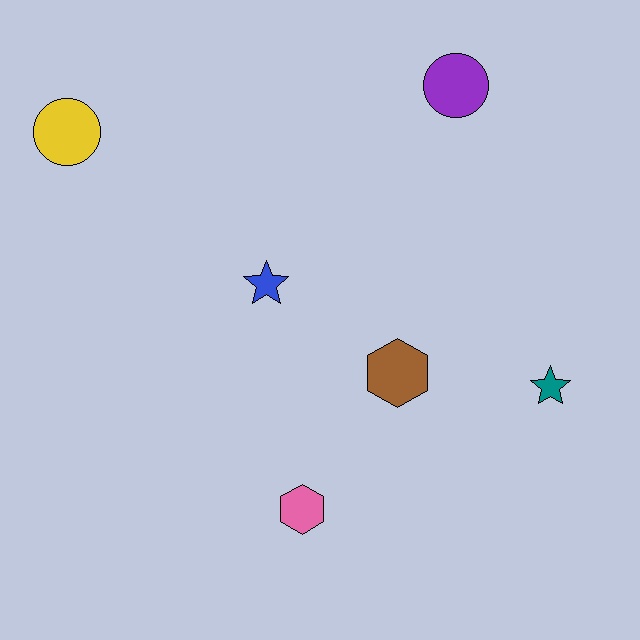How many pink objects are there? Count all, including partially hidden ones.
There is 1 pink object.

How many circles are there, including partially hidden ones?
There are 2 circles.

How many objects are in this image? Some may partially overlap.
There are 6 objects.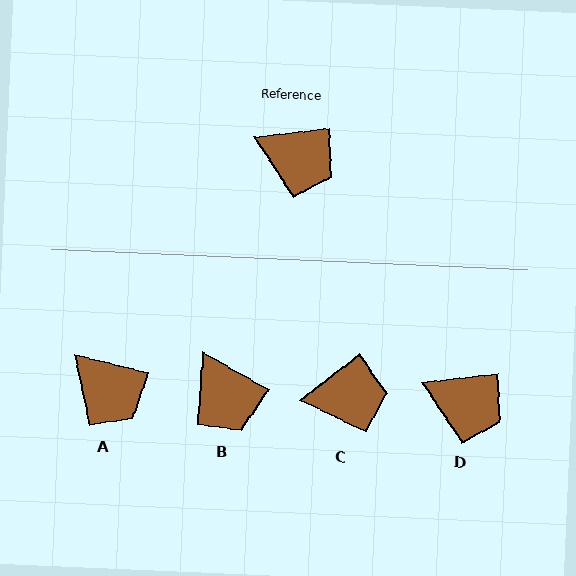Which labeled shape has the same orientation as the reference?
D.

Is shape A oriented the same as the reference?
No, it is off by about 20 degrees.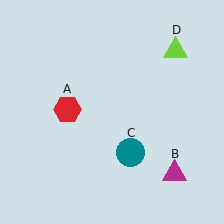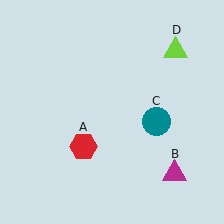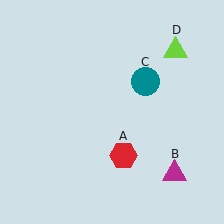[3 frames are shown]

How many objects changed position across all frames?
2 objects changed position: red hexagon (object A), teal circle (object C).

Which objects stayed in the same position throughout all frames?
Magenta triangle (object B) and lime triangle (object D) remained stationary.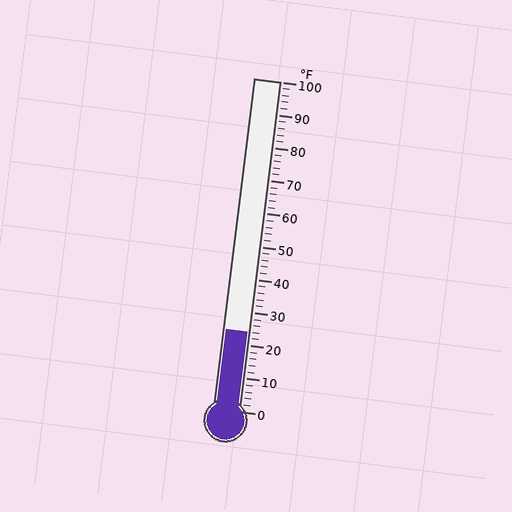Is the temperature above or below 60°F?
The temperature is below 60°F.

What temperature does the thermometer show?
The thermometer shows approximately 24°F.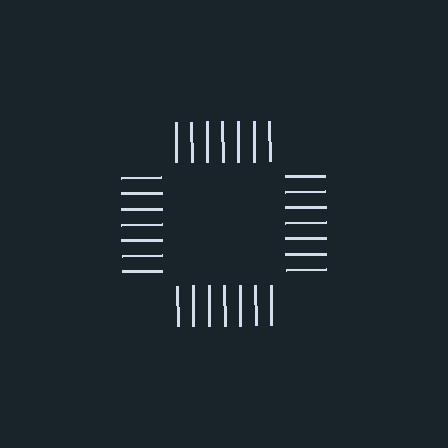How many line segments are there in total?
28 — 7 along each of the 4 edges.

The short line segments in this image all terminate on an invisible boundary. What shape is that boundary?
An illusory square — the line segments terminate on its edges but no continuous stroke is drawn.